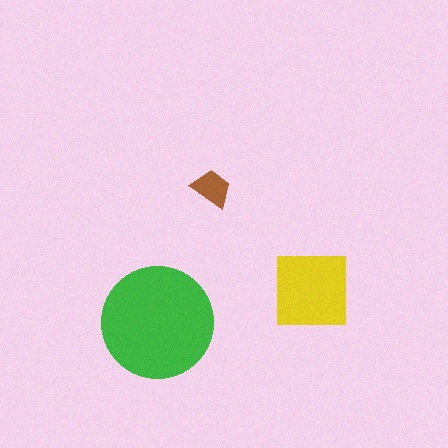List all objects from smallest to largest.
The brown trapezoid, the yellow square, the green circle.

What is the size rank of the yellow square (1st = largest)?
2nd.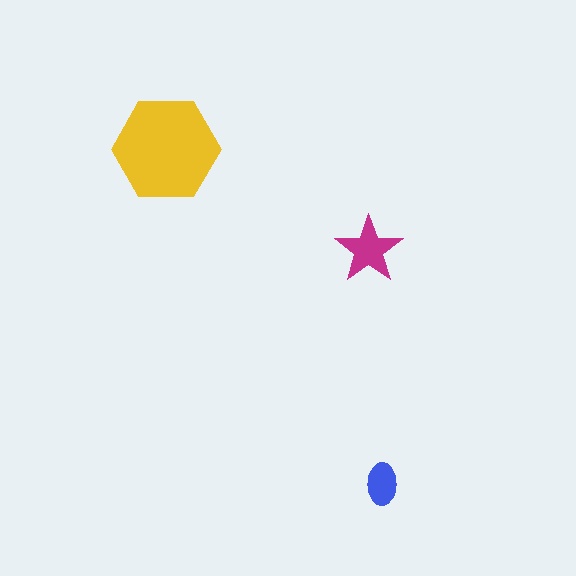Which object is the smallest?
The blue ellipse.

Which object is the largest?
The yellow hexagon.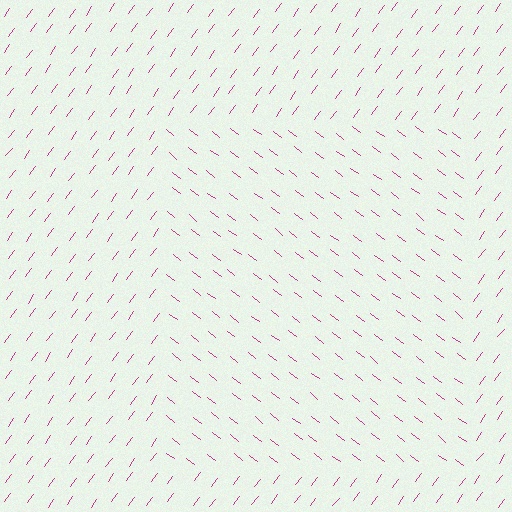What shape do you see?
I see a rectangle.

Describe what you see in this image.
The image is filled with small magenta line segments. A rectangle region in the image has lines oriented differently from the surrounding lines, creating a visible texture boundary.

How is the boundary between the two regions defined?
The boundary is defined purely by a change in line orientation (approximately 89 degrees difference). All lines are the same color and thickness.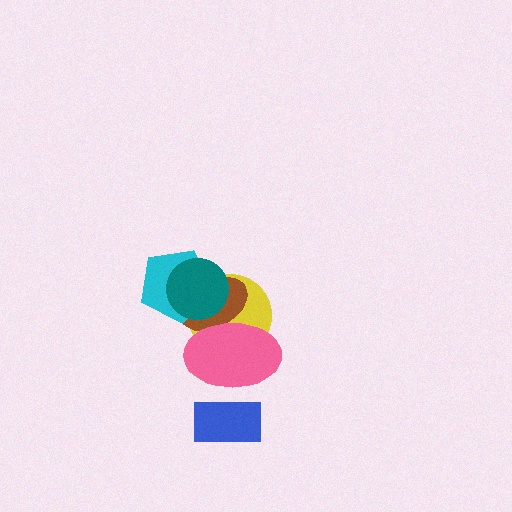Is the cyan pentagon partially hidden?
Yes, it is partially covered by another shape.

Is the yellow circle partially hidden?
Yes, it is partially covered by another shape.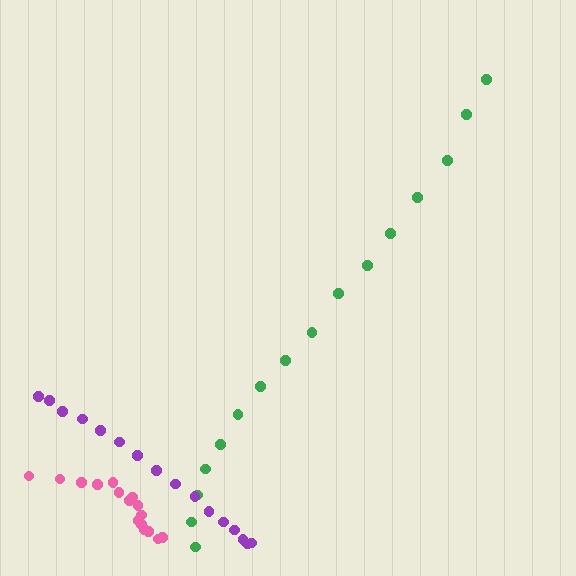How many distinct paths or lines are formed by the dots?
There are 3 distinct paths.